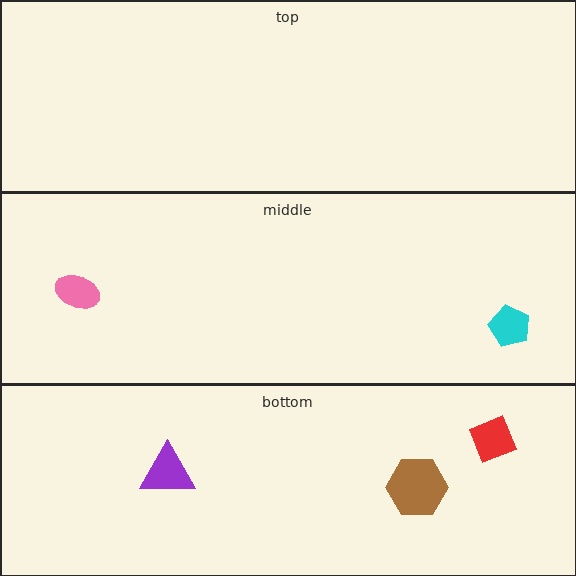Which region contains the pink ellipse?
The middle region.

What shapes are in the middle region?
The cyan pentagon, the pink ellipse.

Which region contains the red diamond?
The bottom region.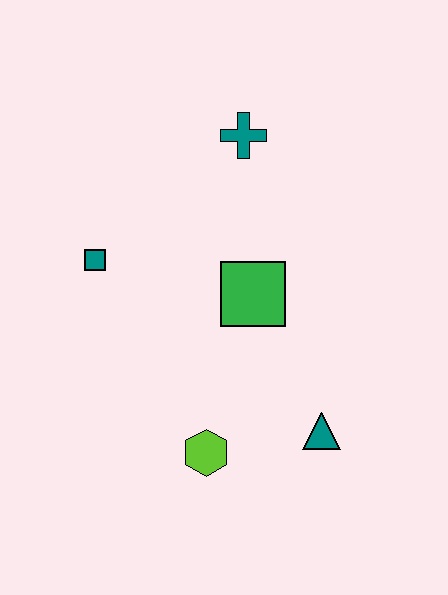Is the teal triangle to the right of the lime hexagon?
Yes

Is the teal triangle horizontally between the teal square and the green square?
No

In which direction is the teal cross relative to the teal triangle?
The teal cross is above the teal triangle.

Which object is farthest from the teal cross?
The lime hexagon is farthest from the teal cross.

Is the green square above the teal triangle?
Yes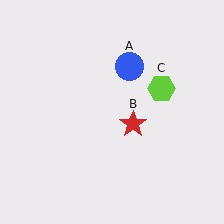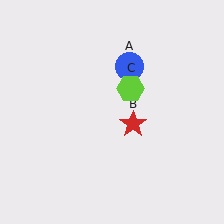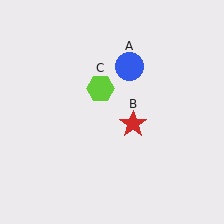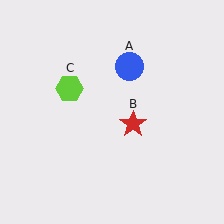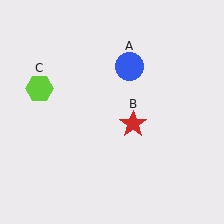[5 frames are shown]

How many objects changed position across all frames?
1 object changed position: lime hexagon (object C).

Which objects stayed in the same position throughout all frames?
Blue circle (object A) and red star (object B) remained stationary.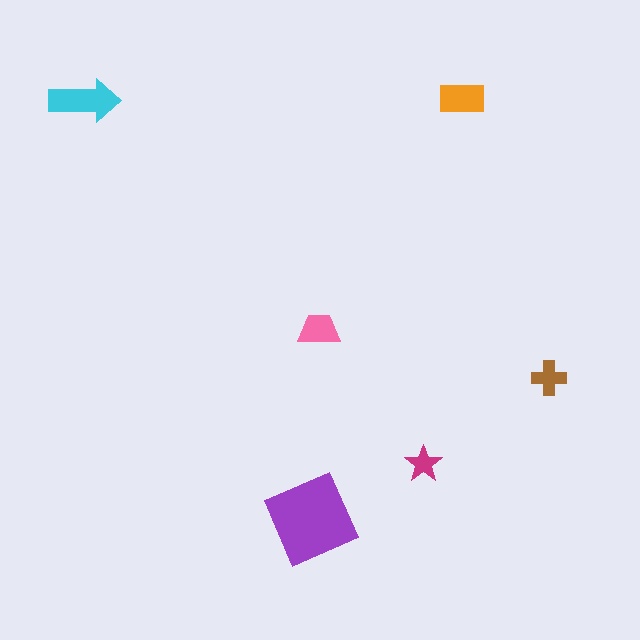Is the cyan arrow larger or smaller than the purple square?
Smaller.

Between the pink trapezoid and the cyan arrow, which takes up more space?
The cyan arrow.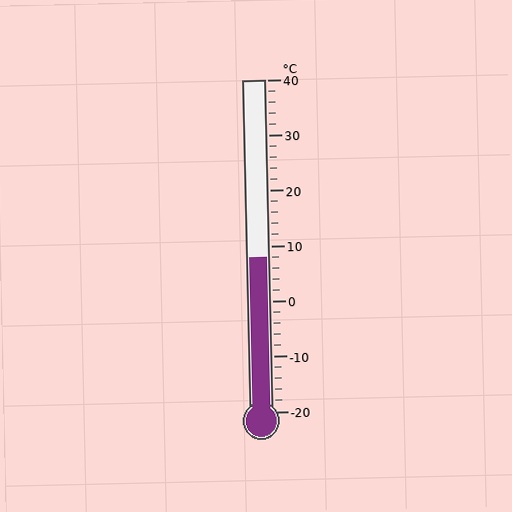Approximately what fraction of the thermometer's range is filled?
The thermometer is filled to approximately 45% of its range.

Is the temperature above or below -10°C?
The temperature is above -10°C.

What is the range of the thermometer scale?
The thermometer scale ranges from -20°C to 40°C.